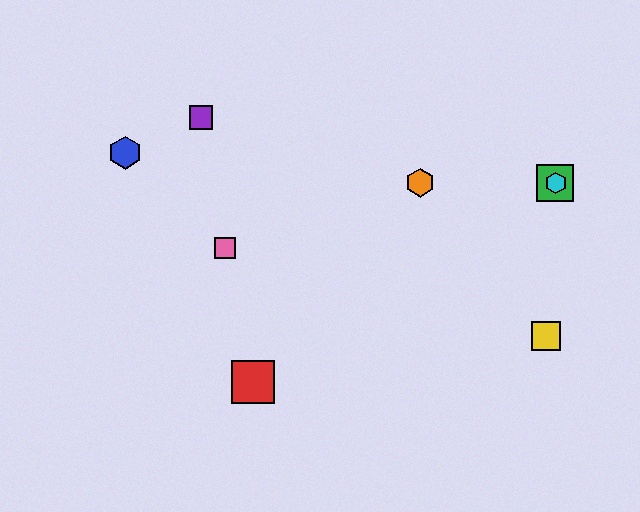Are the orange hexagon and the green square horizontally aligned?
Yes, both are at y≈183.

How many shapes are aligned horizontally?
3 shapes (the green square, the orange hexagon, the cyan hexagon) are aligned horizontally.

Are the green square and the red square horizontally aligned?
No, the green square is at y≈183 and the red square is at y≈382.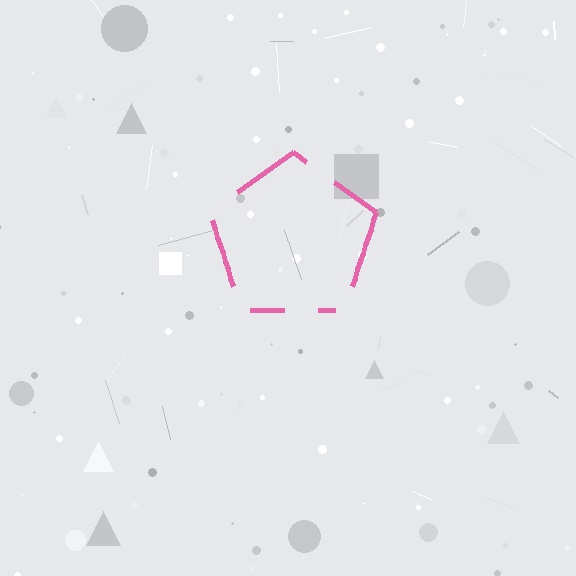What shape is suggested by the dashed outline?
The dashed outline suggests a pentagon.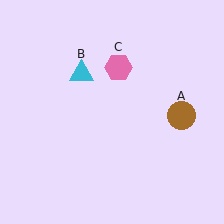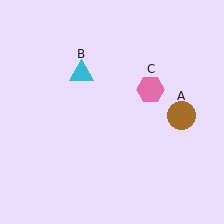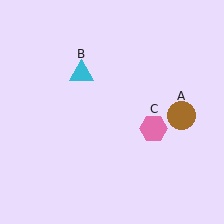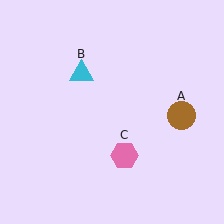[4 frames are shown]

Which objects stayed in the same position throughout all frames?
Brown circle (object A) and cyan triangle (object B) remained stationary.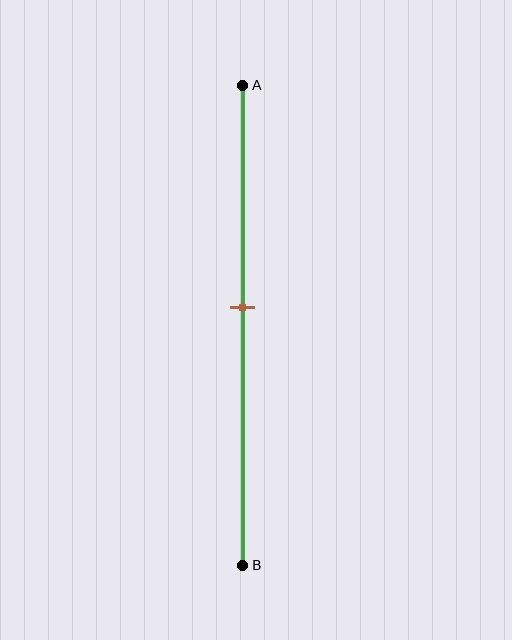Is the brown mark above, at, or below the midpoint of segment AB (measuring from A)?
The brown mark is above the midpoint of segment AB.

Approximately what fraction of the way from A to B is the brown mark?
The brown mark is approximately 45% of the way from A to B.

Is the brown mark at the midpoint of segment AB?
No, the mark is at about 45% from A, not at the 50% midpoint.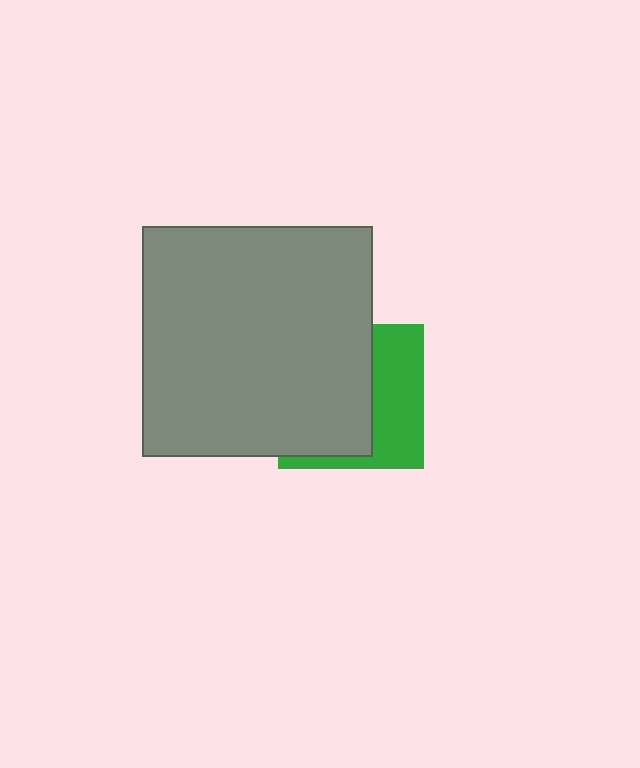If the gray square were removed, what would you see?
You would see the complete green square.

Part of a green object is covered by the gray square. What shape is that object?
It is a square.